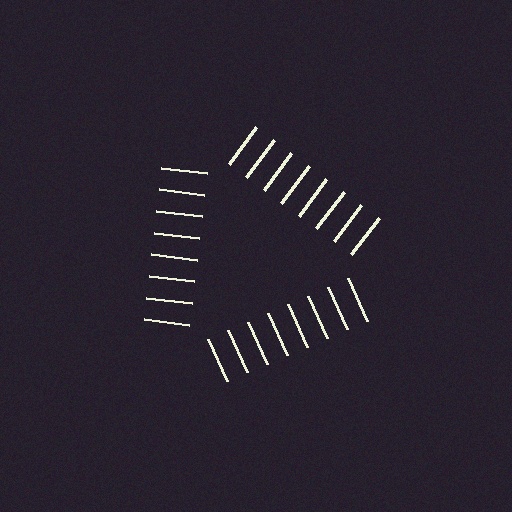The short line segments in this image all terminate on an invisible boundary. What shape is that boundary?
An illusory triangle — the line segments terminate on its edges but no continuous stroke is drawn.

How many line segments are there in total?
24 — 8 along each of the 3 edges.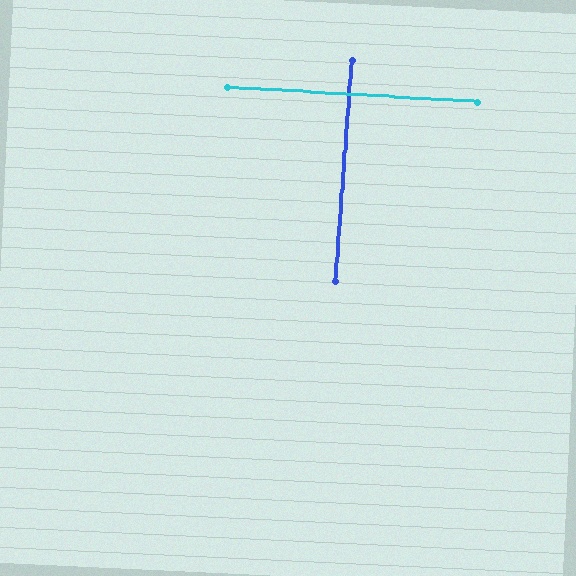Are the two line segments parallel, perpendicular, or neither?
Perpendicular — they meet at approximately 89°.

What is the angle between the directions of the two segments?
Approximately 89 degrees.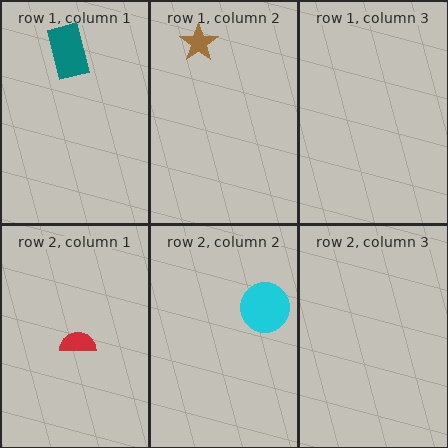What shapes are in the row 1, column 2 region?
The brown star.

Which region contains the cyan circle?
The row 2, column 2 region.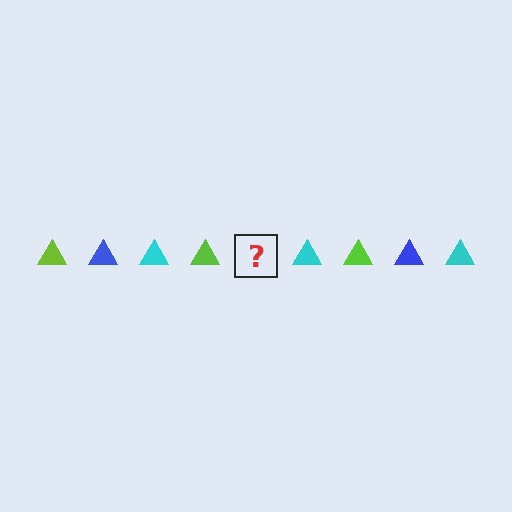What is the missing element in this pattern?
The missing element is a blue triangle.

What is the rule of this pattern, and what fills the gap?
The rule is that the pattern cycles through lime, blue, cyan triangles. The gap should be filled with a blue triangle.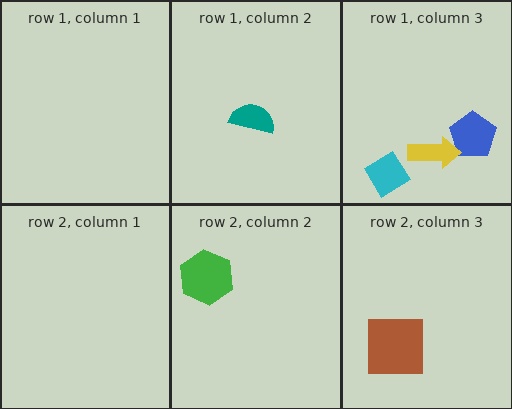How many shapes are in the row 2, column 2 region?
1.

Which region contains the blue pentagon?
The row 1, column 3 region.